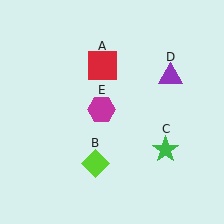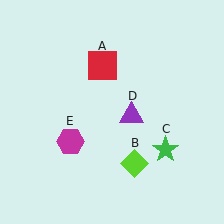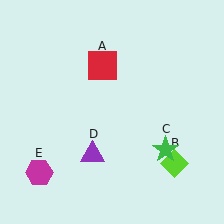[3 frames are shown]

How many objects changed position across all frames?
3 objects changed position: lime diamond (object B), purple triangle (object D), magenta hexagon (object E).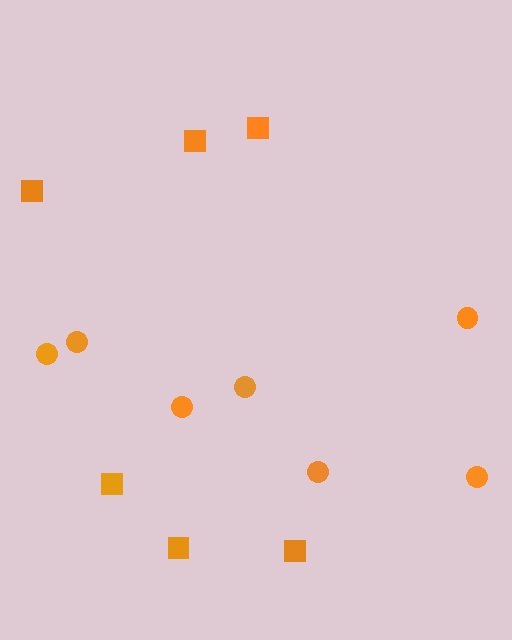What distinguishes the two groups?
There are 2 groups: one group of squares (6) and one group of circles (7).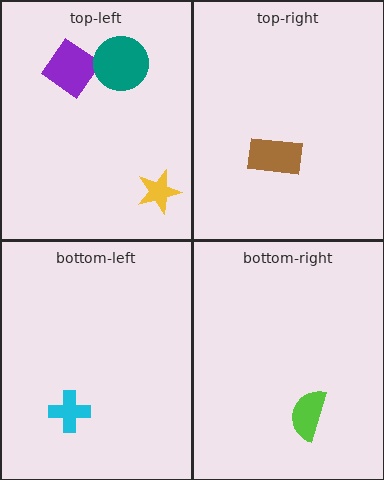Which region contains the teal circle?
The top-left region.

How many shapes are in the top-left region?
3.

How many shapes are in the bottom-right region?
1.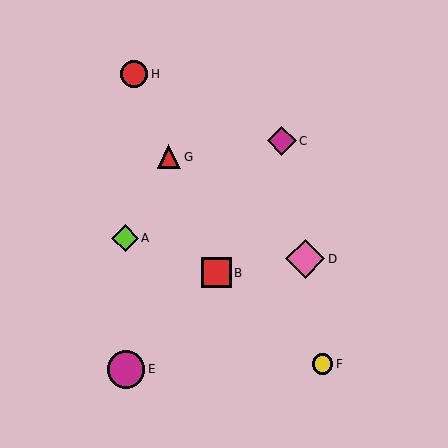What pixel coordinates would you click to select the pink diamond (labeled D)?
Click at (305, 259) to select the pink diamond D.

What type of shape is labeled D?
Shape D is a pink diamond.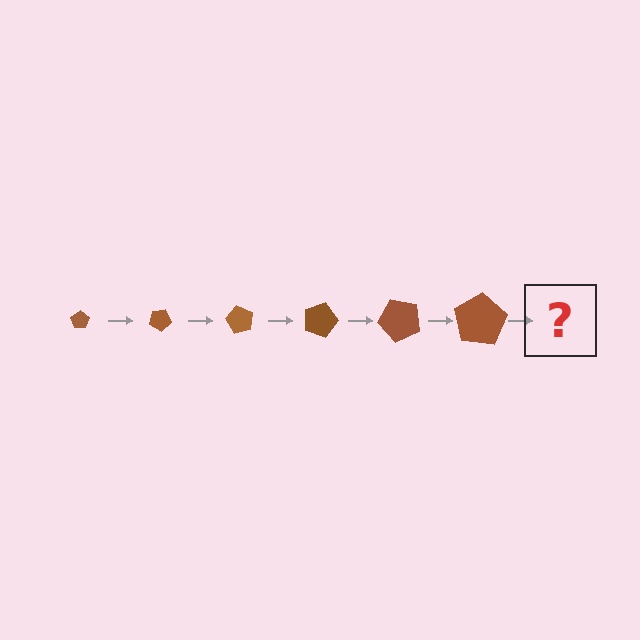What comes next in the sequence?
The next element should be a pentagon, larger than the previous one and rotated 180 degrees from the start.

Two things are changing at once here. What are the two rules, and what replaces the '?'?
The two rules are that the pentagon grows larger each step and it rotates 30 degrees each step. The '?' should be a pentagon, larger than the previous one and rotated 180 degrees from the start.